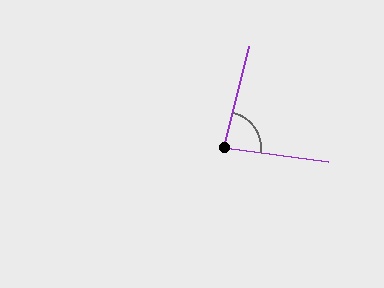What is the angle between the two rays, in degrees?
Approximately 84 degrees.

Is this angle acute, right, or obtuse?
It is acute.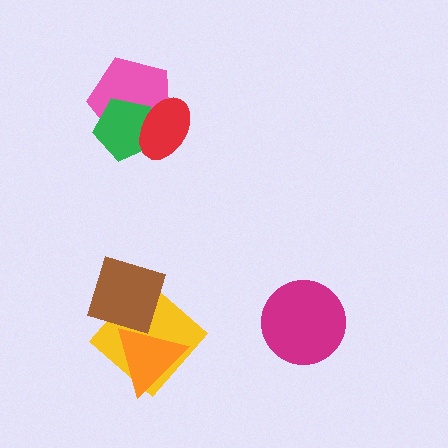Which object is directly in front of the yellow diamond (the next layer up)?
The orange triangle is directly in front of the yellow diamond.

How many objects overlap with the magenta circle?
0 objects overlap with the magenta circle.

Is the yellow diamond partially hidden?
Yes, it is partially covered by another shape.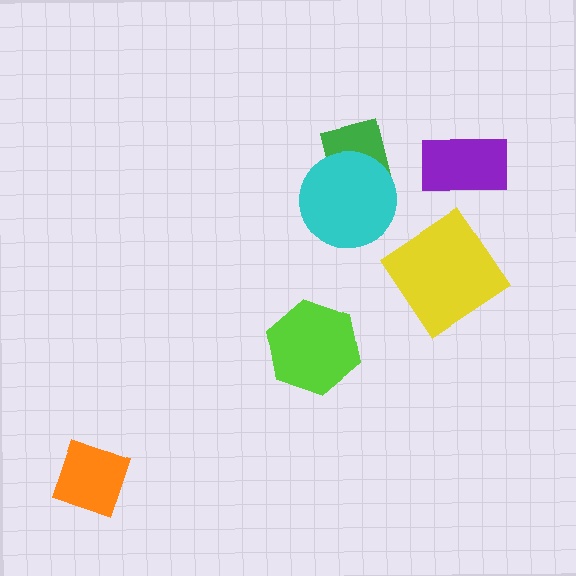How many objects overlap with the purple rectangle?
0 objects overlap with the purple rectangle.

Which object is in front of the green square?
The cyan circle is in front of the green square.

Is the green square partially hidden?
Yes, it is partially covered by another shape.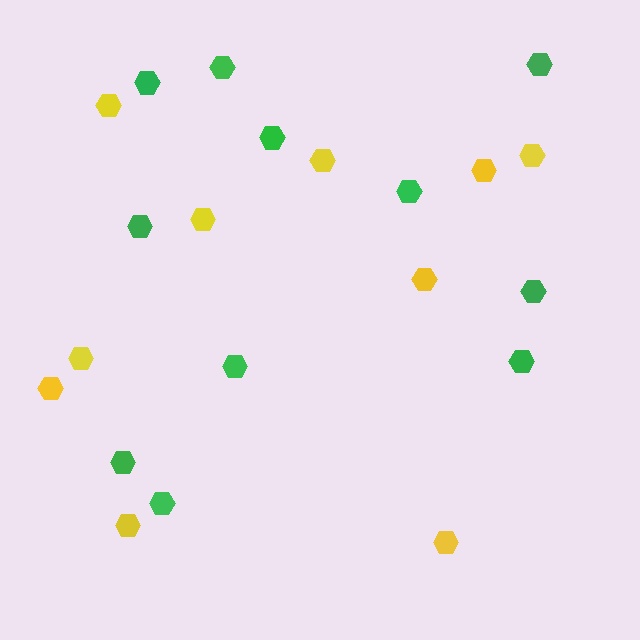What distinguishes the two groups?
There are 2 groups: one group of green hexagons (11) and one group of yellow hexagons (10).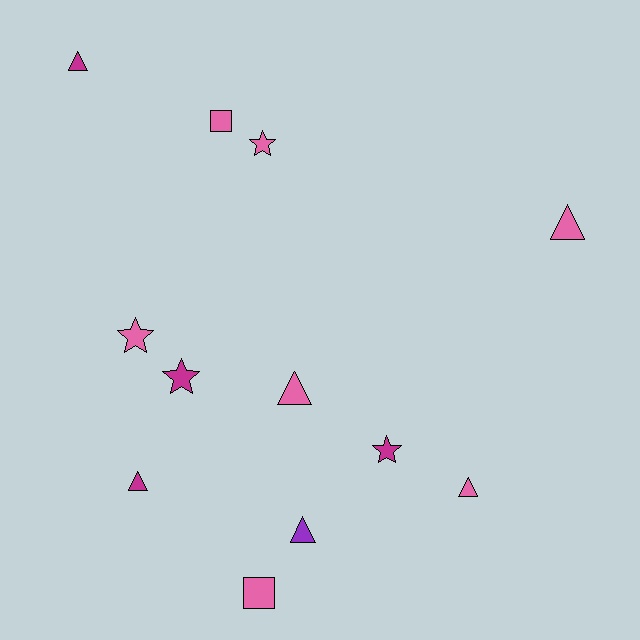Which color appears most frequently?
Pink, with 7 objects.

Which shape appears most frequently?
Triangle, with 6 objects.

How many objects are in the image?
There are 12 objects.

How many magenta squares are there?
There are no magenta squares.